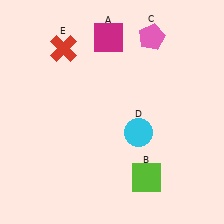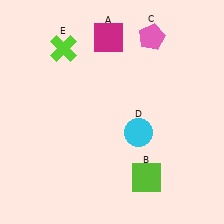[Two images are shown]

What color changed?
The cross (E) changed from red in Image 1 to lime in Image 2.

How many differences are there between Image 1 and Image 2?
There is 1 difference between the two images.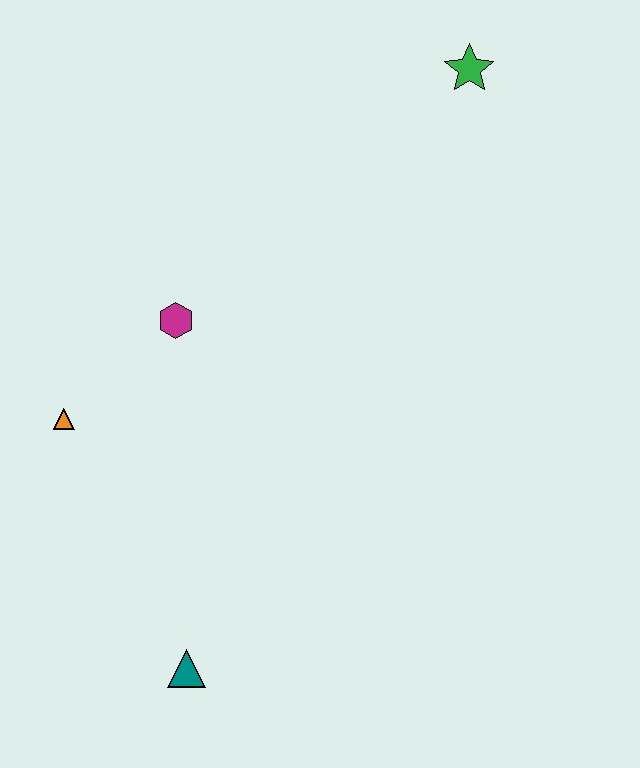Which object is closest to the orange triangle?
The magenta hexagon is closest to the orange triangle.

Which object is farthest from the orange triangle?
The green star is farthest from the orange triangle.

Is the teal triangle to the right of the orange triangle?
Yes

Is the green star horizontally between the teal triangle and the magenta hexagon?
No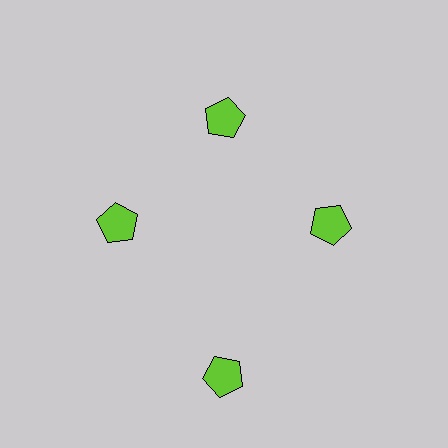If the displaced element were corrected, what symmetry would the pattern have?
It would have 4-fold rotational symmetry — the pattern would map onto itself every 90 degrees.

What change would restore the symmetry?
The symmetry would be restored by moving it inward, back onto the ring so that all 4 pentagons sit at equal angles and equal distance from the center.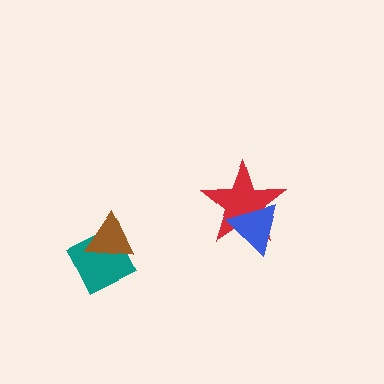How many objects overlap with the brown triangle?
1 object overlaps with the brown triangle.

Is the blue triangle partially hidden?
No, no other shape covers it.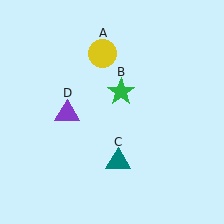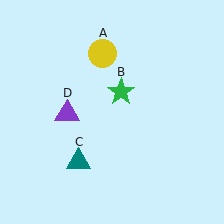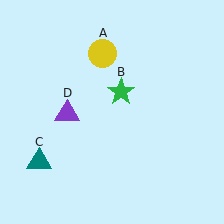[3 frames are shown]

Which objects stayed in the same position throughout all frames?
Yellow circle (object A) and green star (object B) and purple triangle (object D) remained stationary.